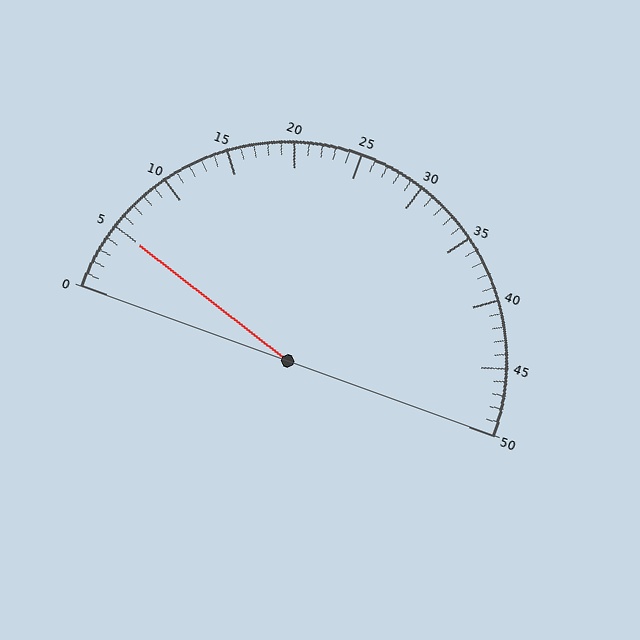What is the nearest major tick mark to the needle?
The nearest major tick mark is 5.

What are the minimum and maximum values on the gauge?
The gauge ranges from 0 to 50.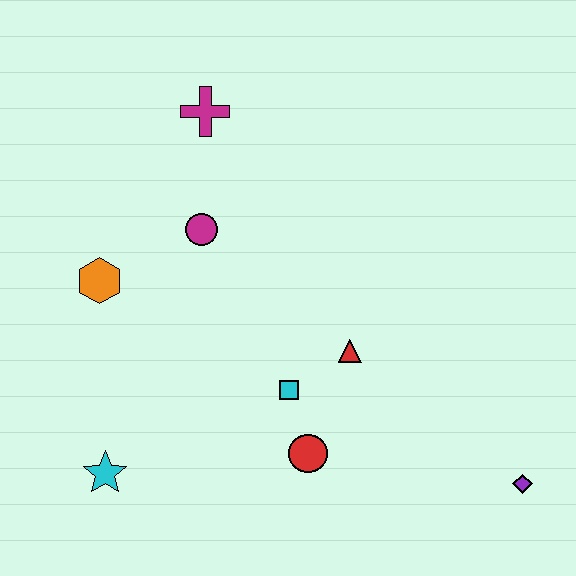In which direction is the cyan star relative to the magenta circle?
The cyan star is below the magenta circle.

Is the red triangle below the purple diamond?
No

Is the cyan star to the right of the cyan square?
No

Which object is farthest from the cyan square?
The magenta cross is farthest from the cyan square.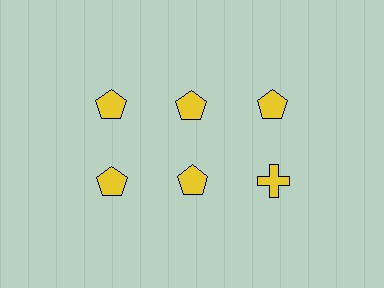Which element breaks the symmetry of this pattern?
The yellow cross in the second row, center column breaks the symmetry. All other shapes are yellow pentagons.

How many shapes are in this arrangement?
There are 6 shapes arranged in a grid pattern.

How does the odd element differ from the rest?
It has a different shape: cross instead of pentagon.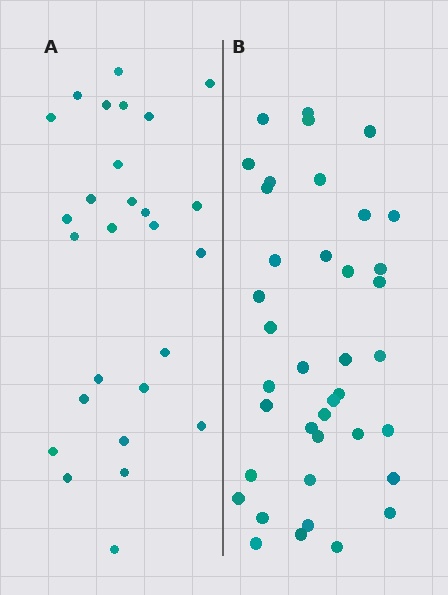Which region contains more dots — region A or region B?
Region B (the right region) has more dots.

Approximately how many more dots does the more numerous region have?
Region B has roughly 12 or so more dots than region A.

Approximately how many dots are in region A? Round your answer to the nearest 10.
About 30 dots. (The exact count is 27, which rounds to 30.)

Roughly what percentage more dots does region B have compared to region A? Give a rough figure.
About 45% more.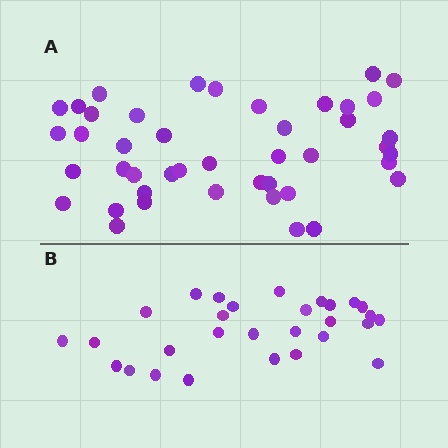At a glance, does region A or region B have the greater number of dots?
Region A (the top region) has more dots.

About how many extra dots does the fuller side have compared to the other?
Region A has approximately 15 more dots than region B.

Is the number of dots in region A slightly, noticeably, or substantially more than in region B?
Region A has substantially more. The ratio is roughly 1.5 to 1.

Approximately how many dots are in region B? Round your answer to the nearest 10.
About 30 dots. (The exact count is 29, which rounds to 30.)